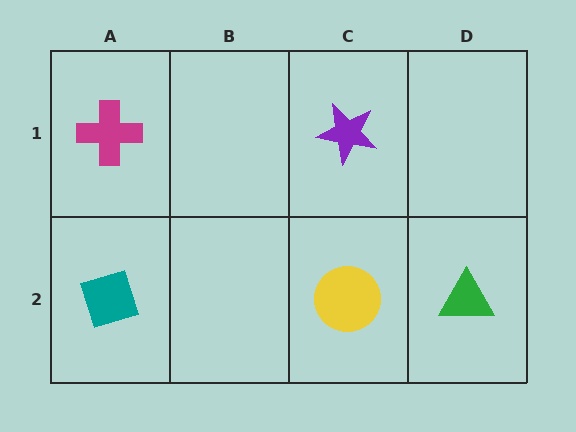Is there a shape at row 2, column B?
No, that cell is empty.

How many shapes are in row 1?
2 shapes.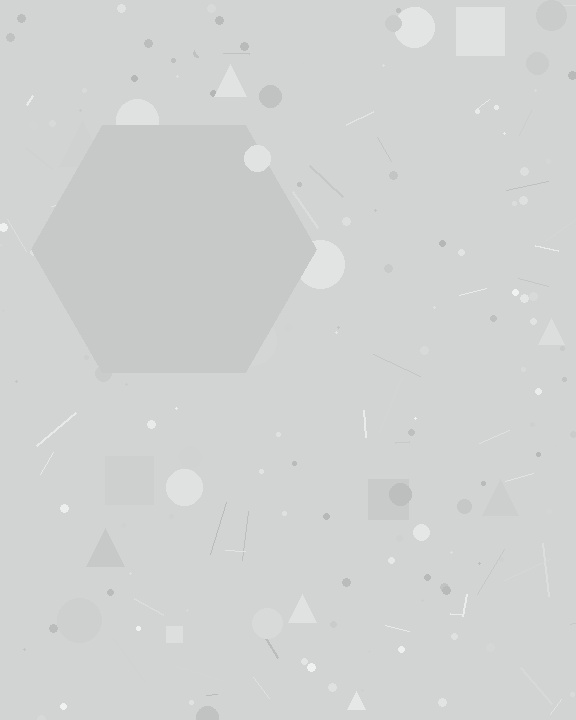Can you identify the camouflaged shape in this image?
The camouflaged shape is a hexagon.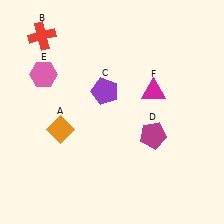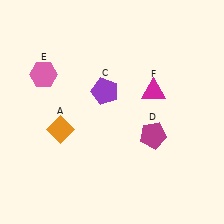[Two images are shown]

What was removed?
The red cross (B) was removed in Image 2.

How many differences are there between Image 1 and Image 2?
There is 1 difference between the two images.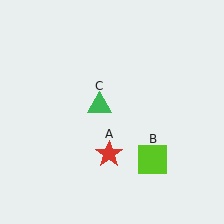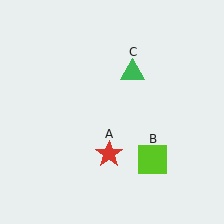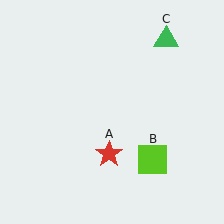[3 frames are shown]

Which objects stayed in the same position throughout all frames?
Red star (object A) and lime square (object B) remained stationary.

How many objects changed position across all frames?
1 object changed position: green triangle (object C).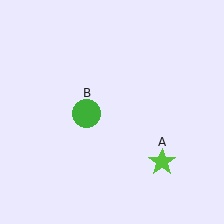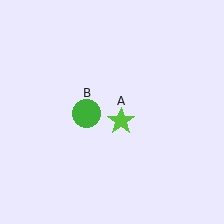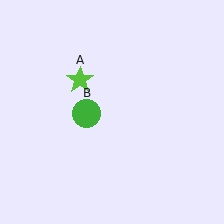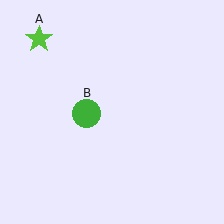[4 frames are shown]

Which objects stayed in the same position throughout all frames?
Green circle (object B) remained stationary.